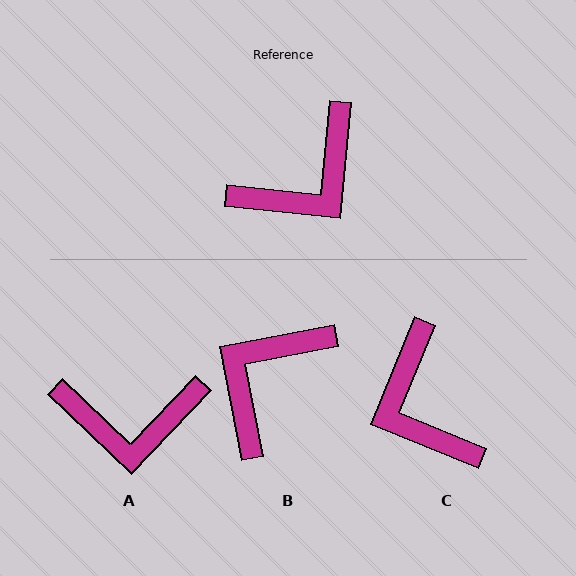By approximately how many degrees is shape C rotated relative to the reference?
Approximately 107 degrees clockwise.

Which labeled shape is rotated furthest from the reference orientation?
B, about 163 degrees away.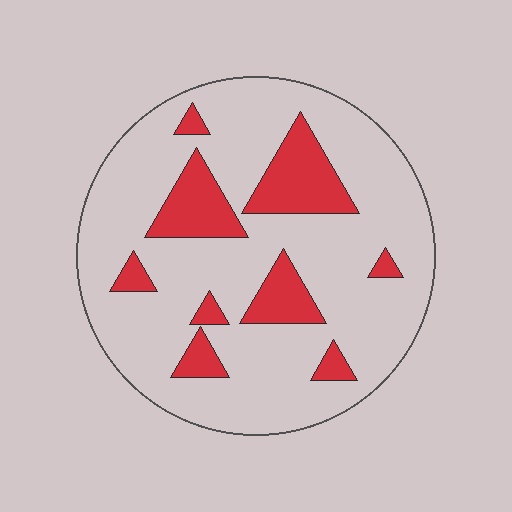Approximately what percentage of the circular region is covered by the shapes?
Approximately 20%.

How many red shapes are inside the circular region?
9.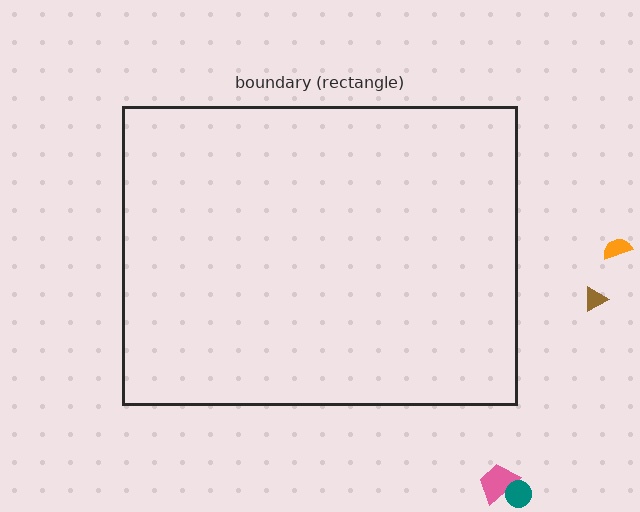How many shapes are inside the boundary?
0 inside, 4 outside.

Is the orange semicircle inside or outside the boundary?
Outside.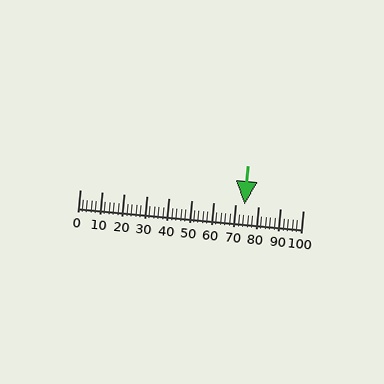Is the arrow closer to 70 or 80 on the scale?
The arrow is closer to 70.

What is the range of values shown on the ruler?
The ruler shows values from 0 to 100.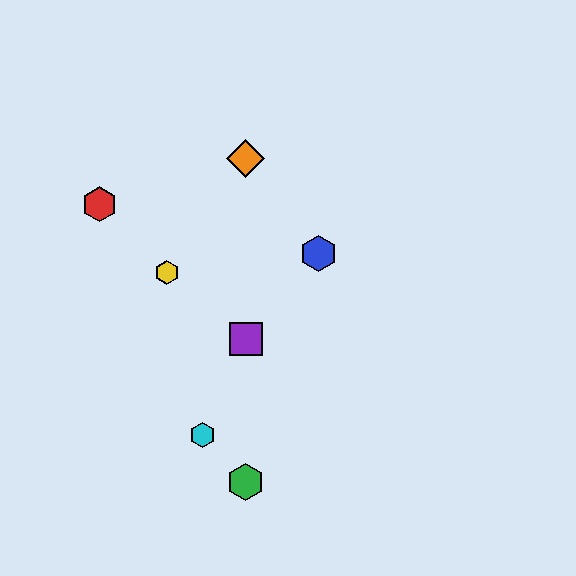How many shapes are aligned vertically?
3 shapes (the green hexagon, the purple square, the orange diamond) are aligned vertically.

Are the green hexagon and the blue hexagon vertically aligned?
No, the green hexagon is at x≈246 and the blue hexagon is at x≈319.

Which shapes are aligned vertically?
The green hexagon, the purple square, the orange diamond are aligned vertically.